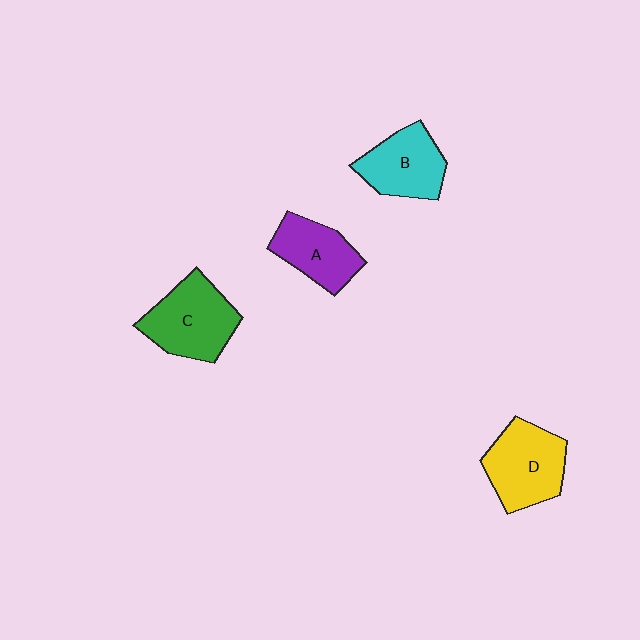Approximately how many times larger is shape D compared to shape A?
Approximately 1.3 times.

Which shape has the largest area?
Shape C (green).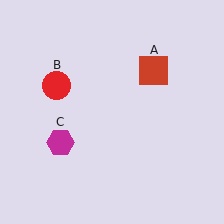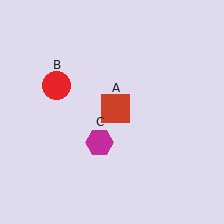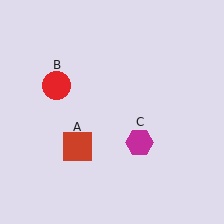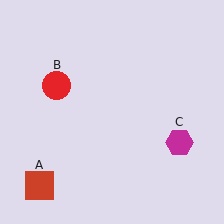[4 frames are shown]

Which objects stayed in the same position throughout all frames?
Red circle (object B) remained stationary.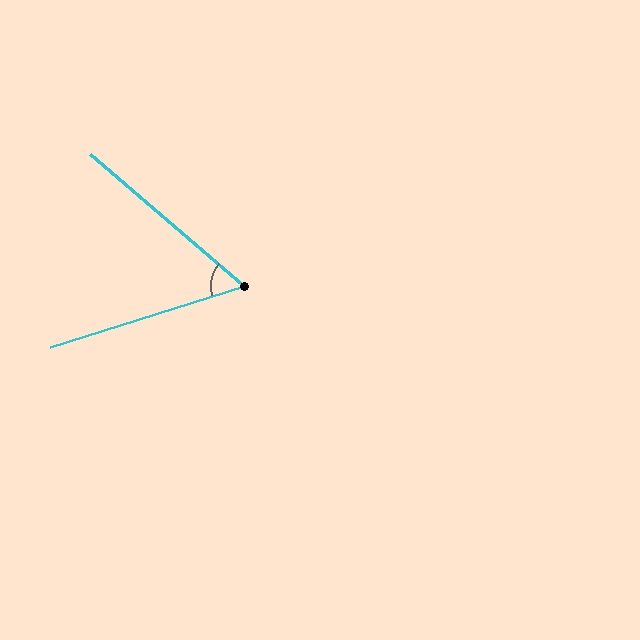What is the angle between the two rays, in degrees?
Approximately 58 degrees.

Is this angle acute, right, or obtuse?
It is acute.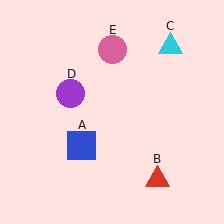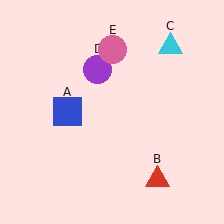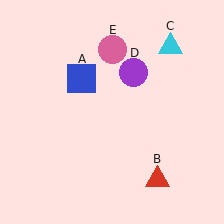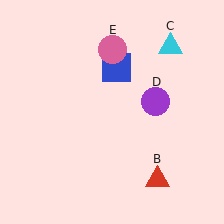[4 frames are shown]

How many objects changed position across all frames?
2 objects changed position: blue square (object A), purple circle (object D).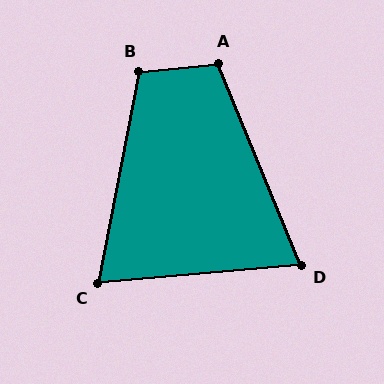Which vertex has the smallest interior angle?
D, at approximately 73 degrees.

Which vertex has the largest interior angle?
B, at approximately 107 degrees.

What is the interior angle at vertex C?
Approximately 74 degrees (acute).